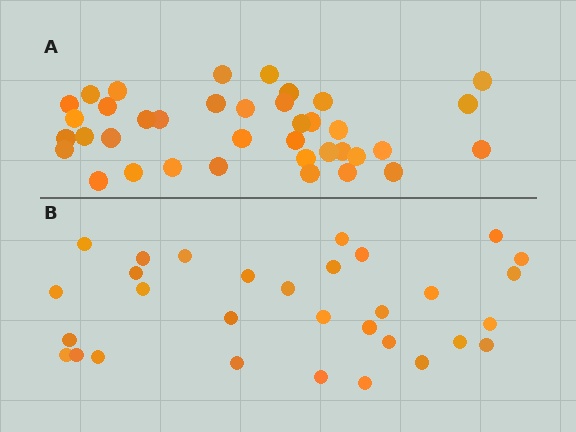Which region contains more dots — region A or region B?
Region A (the top region) has more dots.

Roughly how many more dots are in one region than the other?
Region A has roughly 8 or so more dots than region B.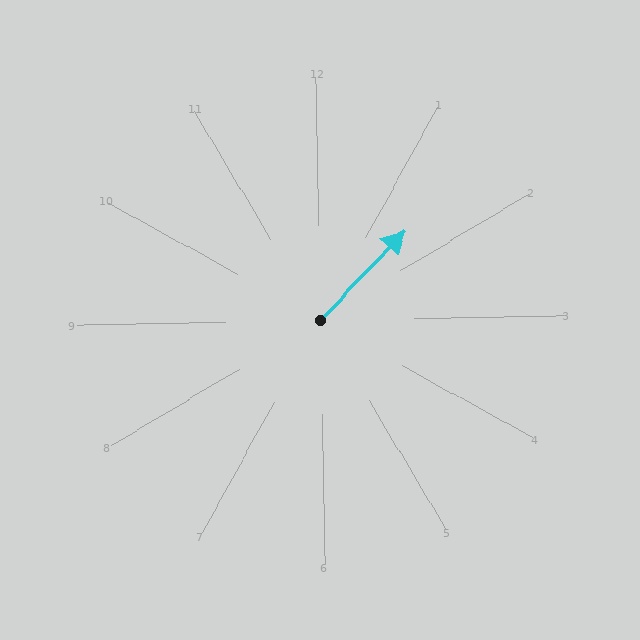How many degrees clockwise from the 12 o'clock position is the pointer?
Approximately 45 degrees.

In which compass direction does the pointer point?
Northeast.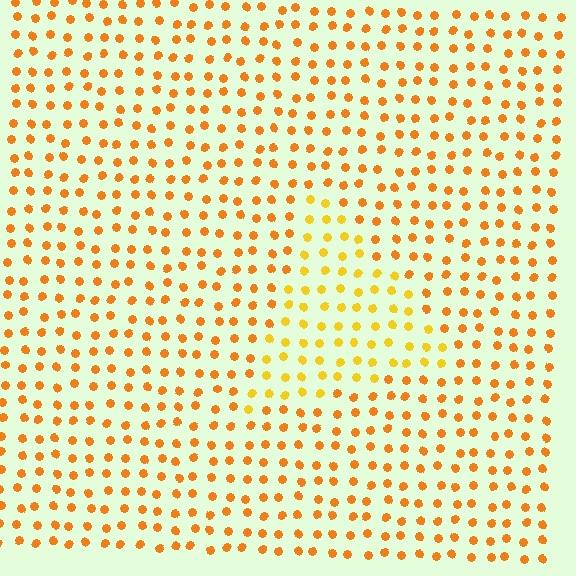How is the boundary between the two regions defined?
The boundary is defined purely by a slight shift in hue (about 22 degrees). Spacing, size, and orientation are identical on both sides.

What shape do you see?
I see a triangle.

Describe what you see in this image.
The image is filled with small orange elements in a uniform arrangement. A triangle-shaped region is visible where the elements are tinted to a slightly different hue, forming a subtle color boundary.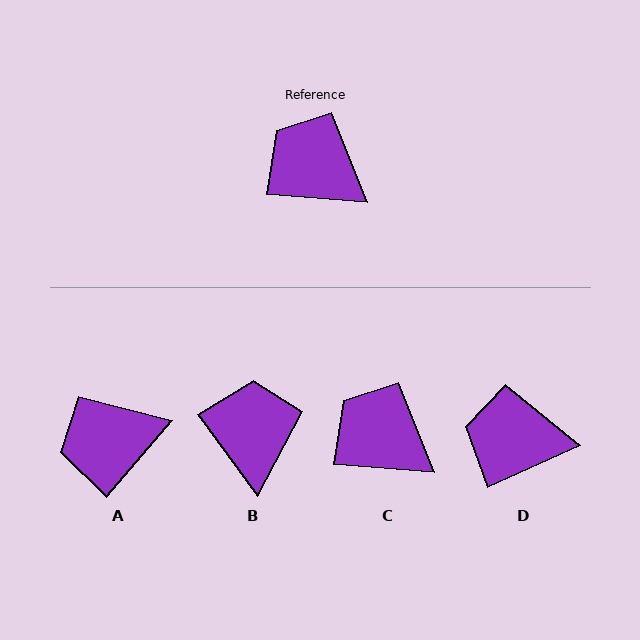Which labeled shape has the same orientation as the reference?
C.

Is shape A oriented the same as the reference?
No, it is off by about 54 degrees.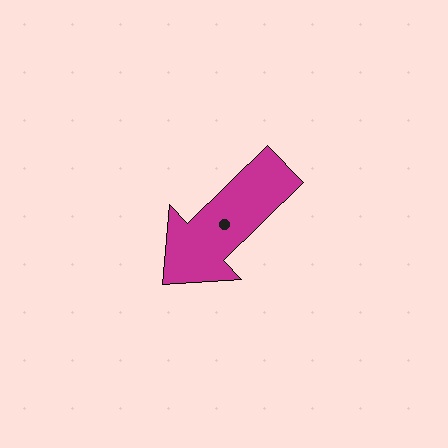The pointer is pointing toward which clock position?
Roughly 8 o'clock.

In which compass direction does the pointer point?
Southwest.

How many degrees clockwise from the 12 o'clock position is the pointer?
Approximately 226 degrees.